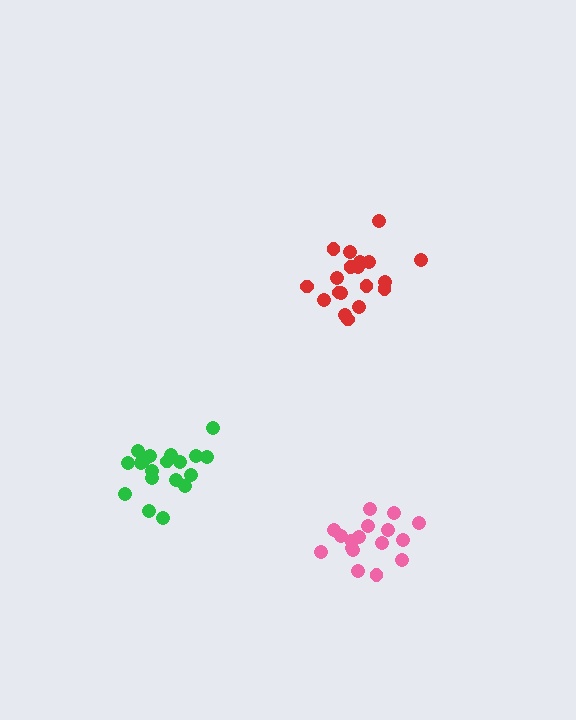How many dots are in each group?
Group 1: 17 dots, Group 2: 19 dots, Group 3: 19 dots (55 total).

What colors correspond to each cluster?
The clusters are colored: pink, red, green.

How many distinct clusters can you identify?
There are 3 distinct clusters.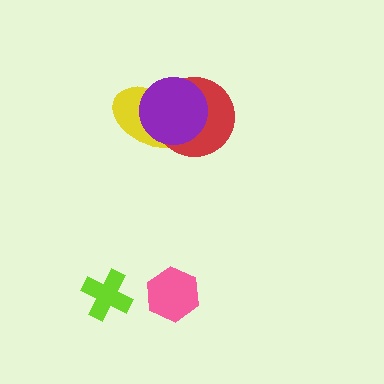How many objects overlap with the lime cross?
0 objects overlap with the lime cross.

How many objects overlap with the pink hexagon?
0 objects overlap with the pink hexagon.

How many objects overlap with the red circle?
2 objects overlap with the red circle.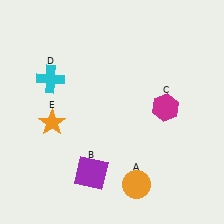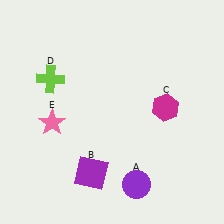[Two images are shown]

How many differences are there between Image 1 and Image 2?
There are 3 differences between the two images.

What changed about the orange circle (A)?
In Image 1, A is orange. In Image 2, it changed to purple.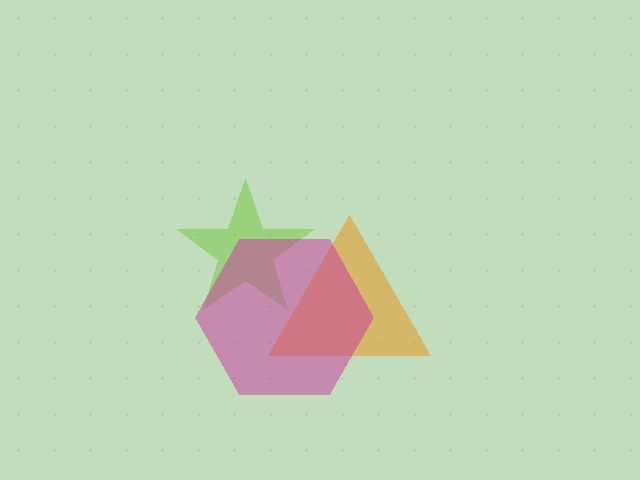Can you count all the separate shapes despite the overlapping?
Yes, there are 3 separate shapes.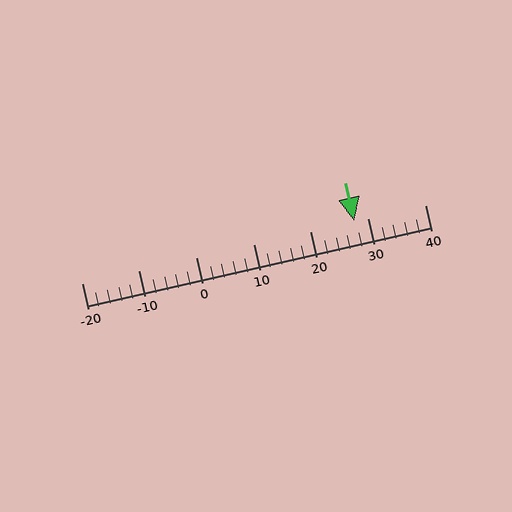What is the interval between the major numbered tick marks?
The major tick marks are spaced 10 units apart.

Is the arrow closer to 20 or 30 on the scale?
The arrow is closer to 30.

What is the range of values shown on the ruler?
The ruler shows values from -20 to 40.